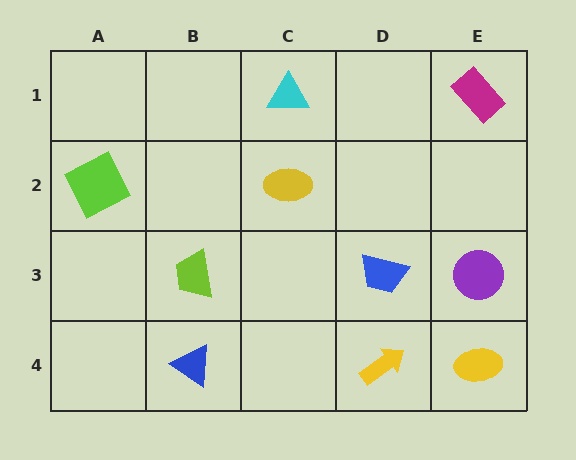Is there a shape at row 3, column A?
No, that cell is empty.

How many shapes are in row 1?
2 shapes.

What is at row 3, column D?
A blue trapezoid.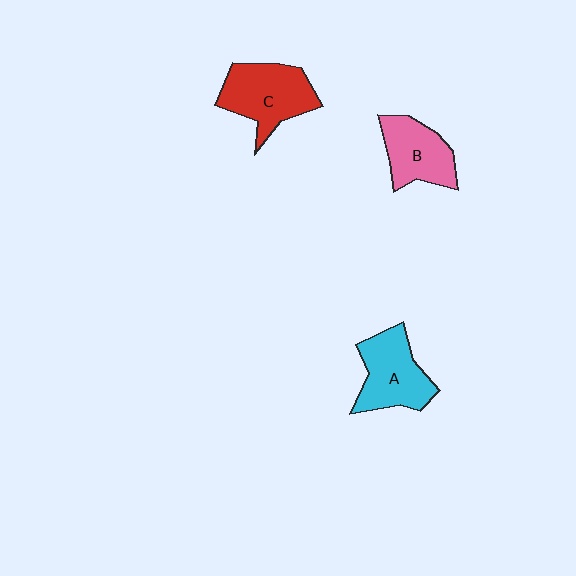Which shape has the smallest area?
Shape B (pink).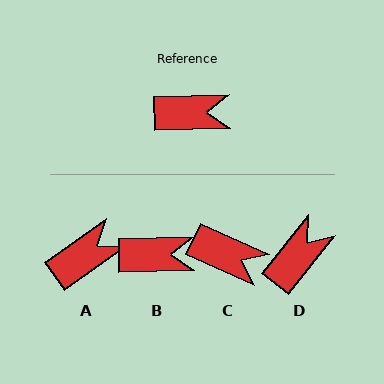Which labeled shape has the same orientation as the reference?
B.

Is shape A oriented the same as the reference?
No, it is off by about 34 degrees.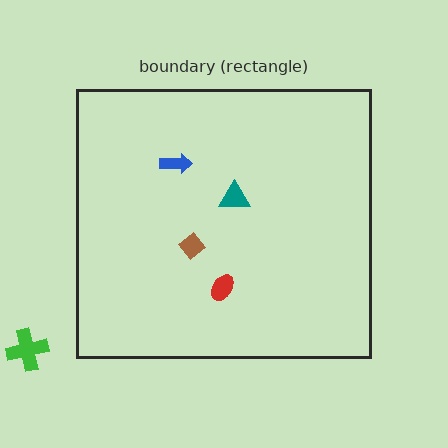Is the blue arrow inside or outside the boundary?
Inside.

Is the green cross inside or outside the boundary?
Outside.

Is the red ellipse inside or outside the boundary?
Inside.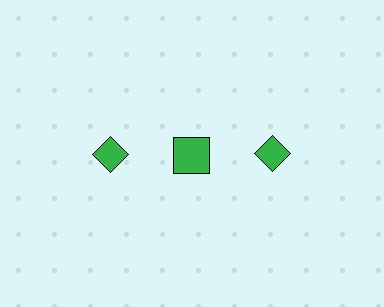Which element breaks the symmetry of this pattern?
The green square in the top row, second from left column breaks the symmetry. All other shapes are green diamonds.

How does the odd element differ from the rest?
It has a different shape: square instead of diamond.